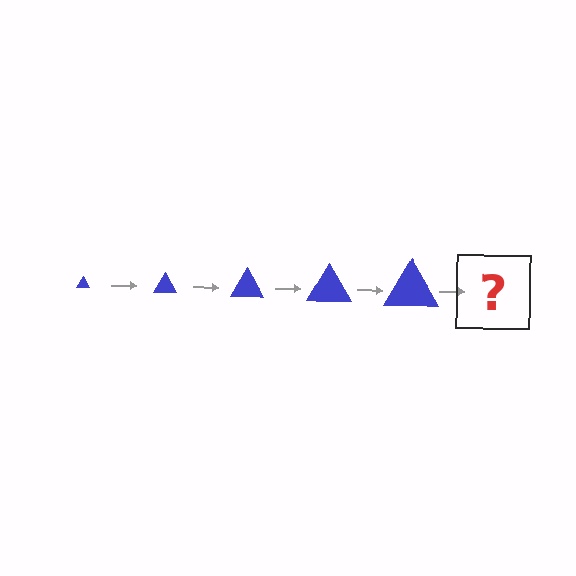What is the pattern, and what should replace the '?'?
The pattern is that the triangle gets progressively larger each step. The '?' should be a blue triangle, larger than the previous one.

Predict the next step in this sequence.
The next step is a blue triangle, larger than the previous one.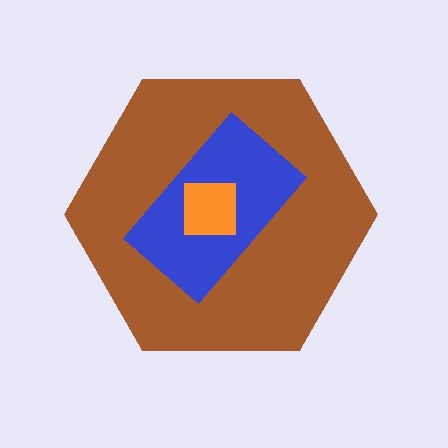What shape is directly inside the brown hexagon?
The blue rectangle.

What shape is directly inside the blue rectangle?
The orange square.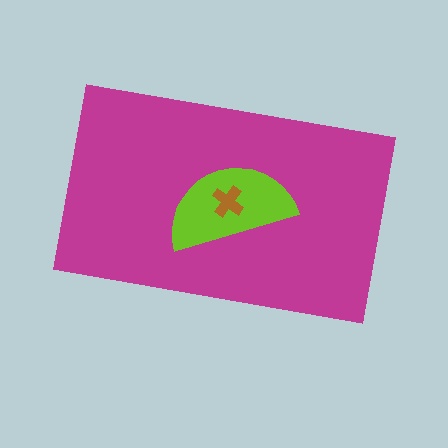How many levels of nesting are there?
3.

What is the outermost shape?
The magenta rectangle.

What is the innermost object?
The brown cross.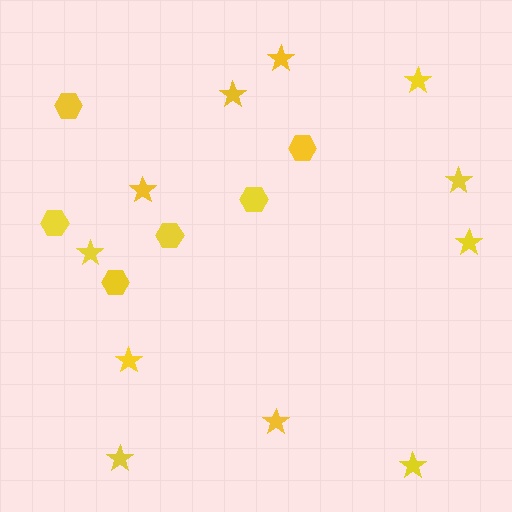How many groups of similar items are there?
There are 2 groups: one group of stars (11) and one group of hexagons (6).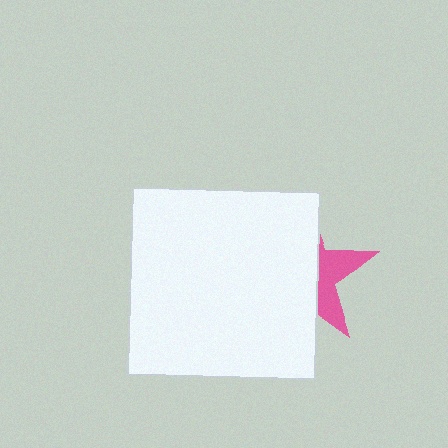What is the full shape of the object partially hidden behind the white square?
The partially hidden object is a pink star.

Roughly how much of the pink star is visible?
A small part of it is visible (roughly 33%).